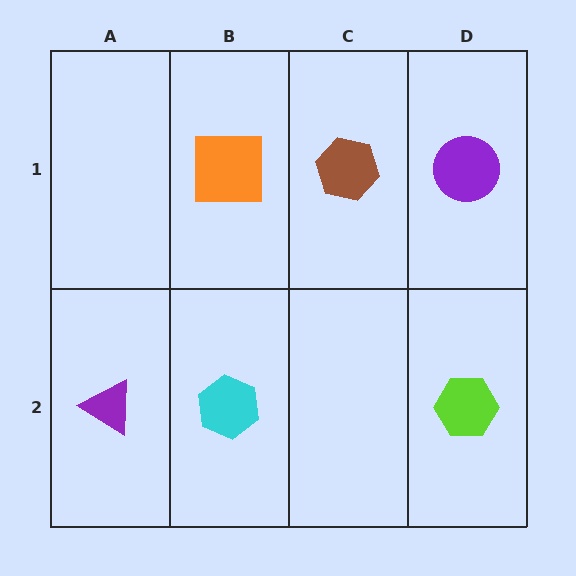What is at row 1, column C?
A brown hexagon.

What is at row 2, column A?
A purple triangle.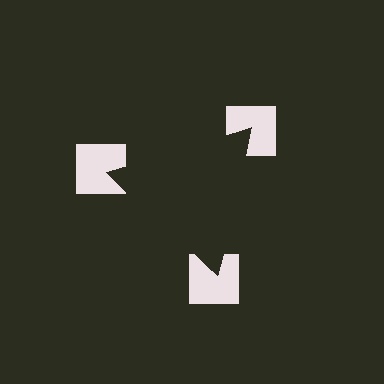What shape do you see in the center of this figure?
An illusory triangle — its edges are inferred from the aligned wedge cuts in the notched squares, not physically drawn.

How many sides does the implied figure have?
3 sides.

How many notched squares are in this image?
There are 3 — one at each vertex of the illusory triangle.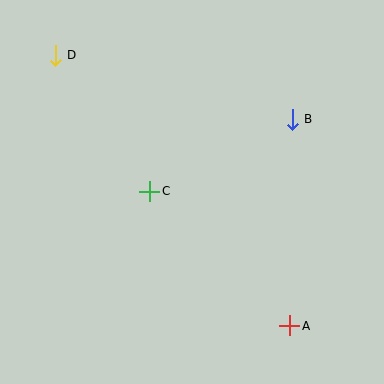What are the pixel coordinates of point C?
Point C is at (150, 191).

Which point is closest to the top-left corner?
Point D is closest to the top-left corner.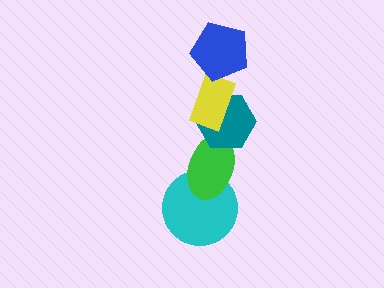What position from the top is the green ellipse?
The green ellipse is 4th from the top.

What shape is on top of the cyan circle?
The green ellipse is on top of the cyan circle.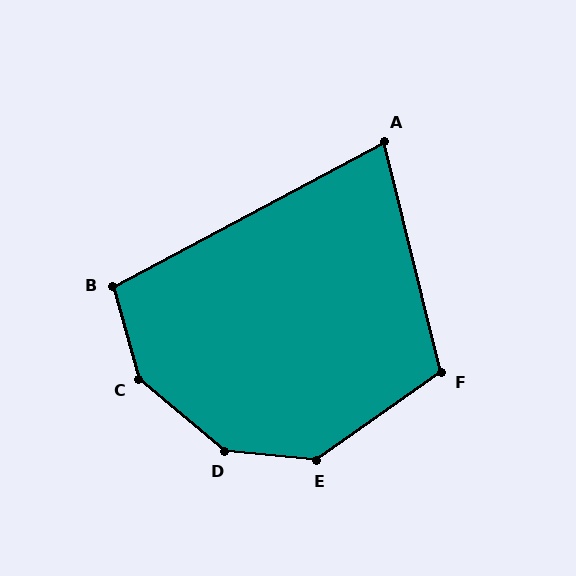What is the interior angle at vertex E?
Approximately 139 degrees (obtuse).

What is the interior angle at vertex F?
Approximately 111 degrees (obtuse).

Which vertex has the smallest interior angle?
A, at approximately 76 degrees.